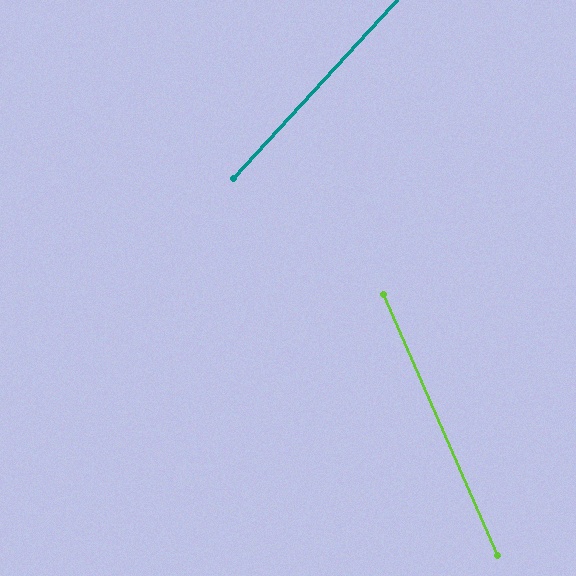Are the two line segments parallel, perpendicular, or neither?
Neither parallel nor perpendicular — they differ by about 66°.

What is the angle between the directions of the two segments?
Approximately 66 degrees.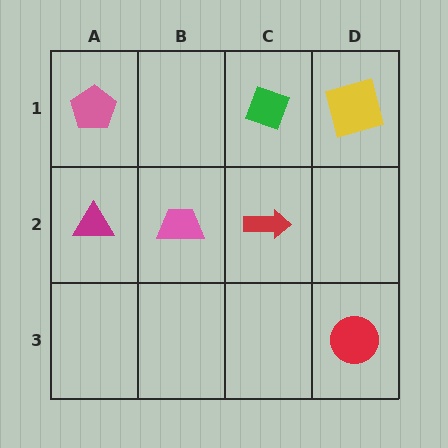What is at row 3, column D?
A red circle.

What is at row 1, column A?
A pink pentagon.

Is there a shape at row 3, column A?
No, that cell is empty.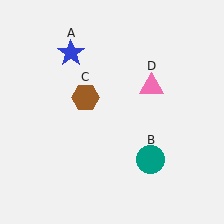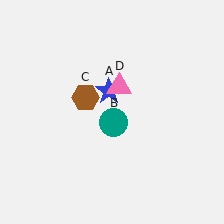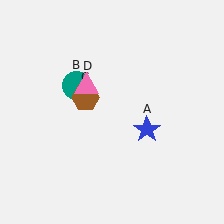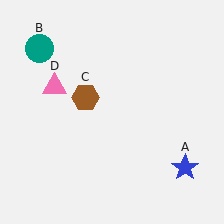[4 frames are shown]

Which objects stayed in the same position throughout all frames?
Brown hexagon (object C) remained stationary.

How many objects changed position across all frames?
3 objects changed position: blue star (object A), teal circle (object B), pink triangle (object D).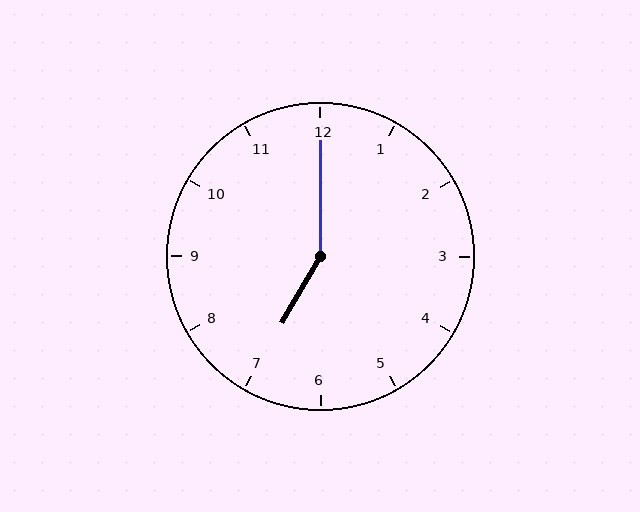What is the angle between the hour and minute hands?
Approximately 150 degrees.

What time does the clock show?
7:00.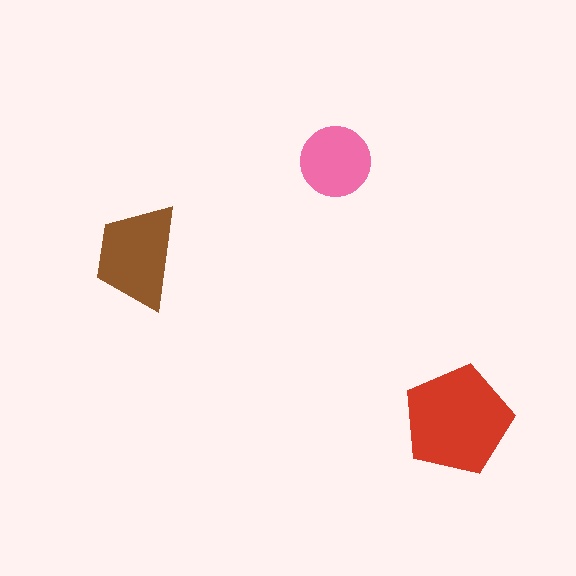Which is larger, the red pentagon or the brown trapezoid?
The red pentagon.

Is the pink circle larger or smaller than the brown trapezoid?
Smaller.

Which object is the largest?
The red pentagon.